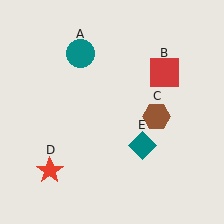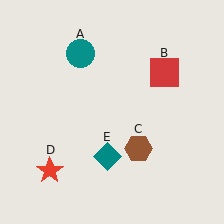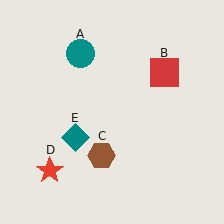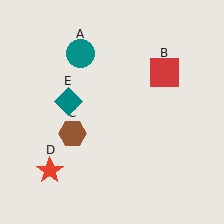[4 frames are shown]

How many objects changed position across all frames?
2 objects changed position: brown hexagon (object C), teal diamond (object E).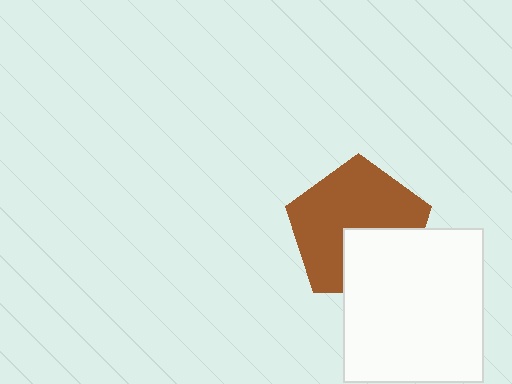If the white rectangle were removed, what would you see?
You would see the complete brown pentagon.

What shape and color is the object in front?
The object in front is a white rectangle.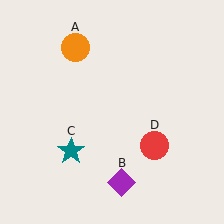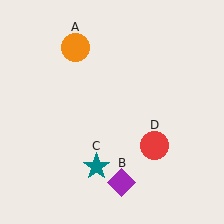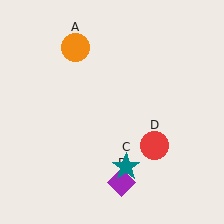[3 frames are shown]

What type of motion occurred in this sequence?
The teal star (object C) rotated counterclockwise around the center of the scene.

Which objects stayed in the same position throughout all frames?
Orange circle (object A) and purple diamond (object B) and red circle (object D) remained stationary.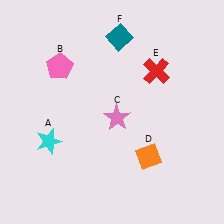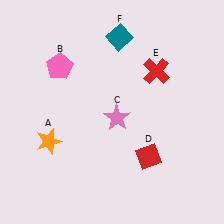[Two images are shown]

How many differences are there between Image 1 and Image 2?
There are 2 differences between the two images.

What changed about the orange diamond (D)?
In Image 1, D is orange. In Image 2, it changed to red.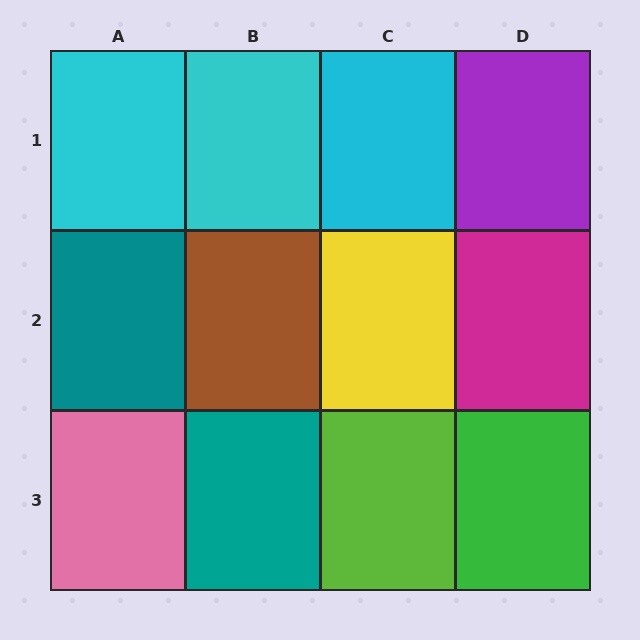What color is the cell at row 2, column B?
Brown.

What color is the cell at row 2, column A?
Teal.